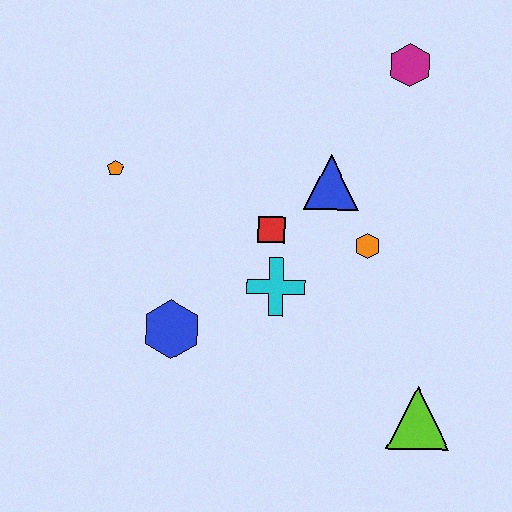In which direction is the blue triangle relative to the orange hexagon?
The blue triangle is above the orange hexagon.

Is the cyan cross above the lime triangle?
Yes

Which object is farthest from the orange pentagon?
The lime triangle is farthest from the orange pentagon.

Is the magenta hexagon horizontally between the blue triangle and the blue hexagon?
No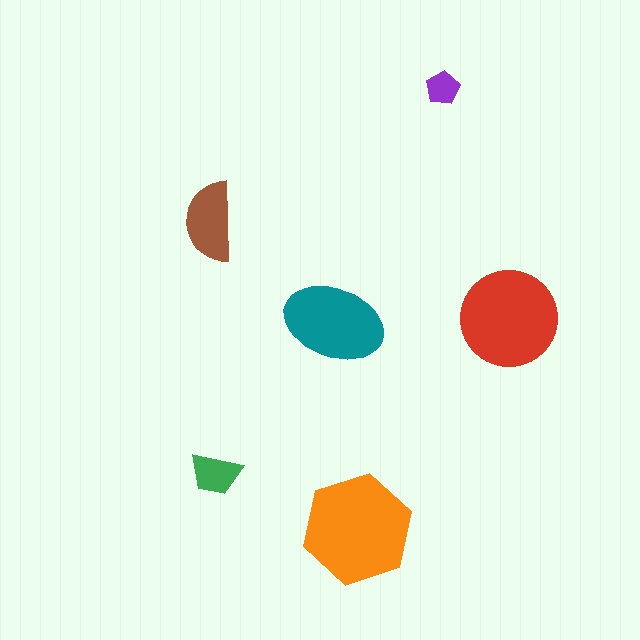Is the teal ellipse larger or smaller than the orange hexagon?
Smaller.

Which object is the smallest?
The purple pentagon.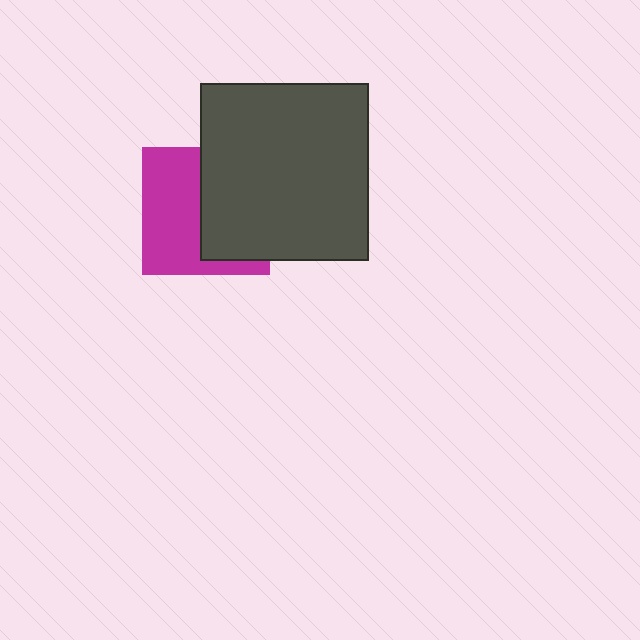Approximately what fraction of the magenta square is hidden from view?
Roughly 49% of the magenta square is hidden behind the dark gray rectangle.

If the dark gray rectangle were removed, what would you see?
You would see the complete magenta square.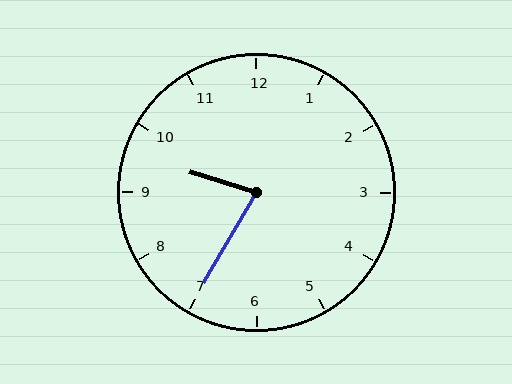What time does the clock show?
9:35.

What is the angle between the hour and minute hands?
Approximately 78 degrees.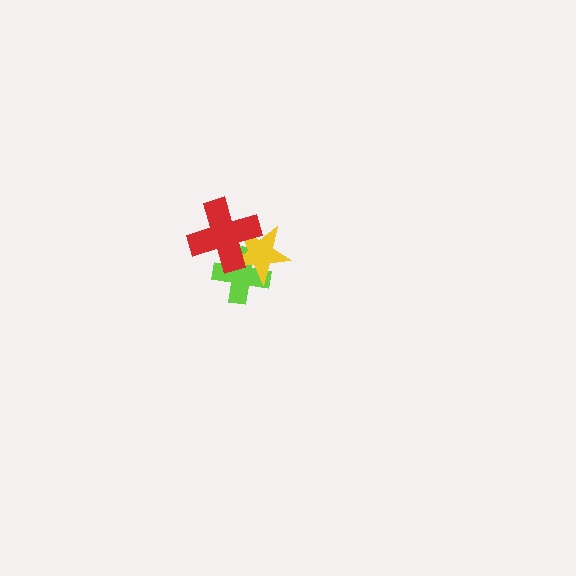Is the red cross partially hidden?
No, no other shape covers it.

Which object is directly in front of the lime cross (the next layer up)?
The yellow star is directly in front of the lime cross.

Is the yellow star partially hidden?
Yes, it is partially covered by another shape.